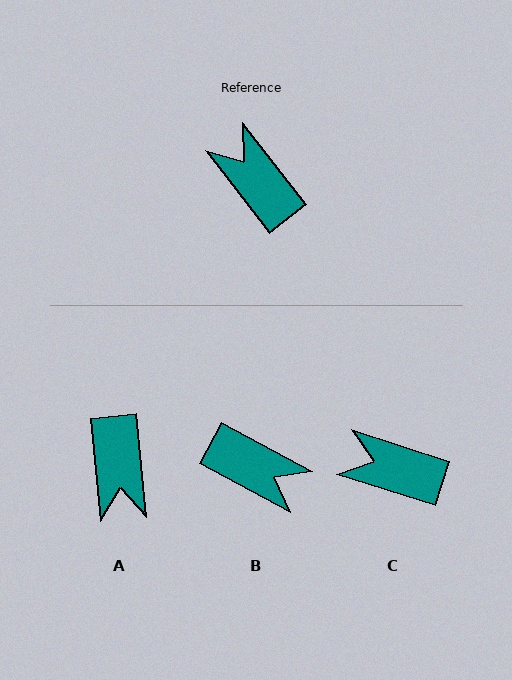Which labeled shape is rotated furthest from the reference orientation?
B, about 156 degrees away.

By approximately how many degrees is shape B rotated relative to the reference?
Approximately 156 degrees clockwise.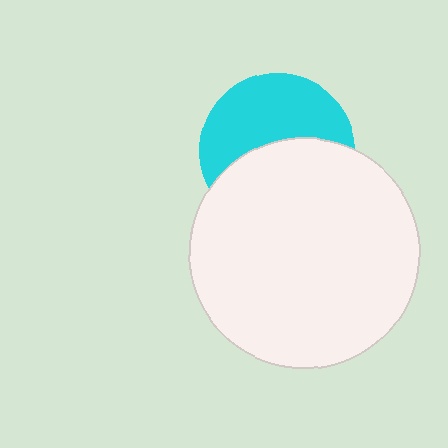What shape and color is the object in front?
The object in front is a white circle.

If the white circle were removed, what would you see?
You would see the complete cyan circle.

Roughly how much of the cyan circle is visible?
About half of it is visible (roughly 49%).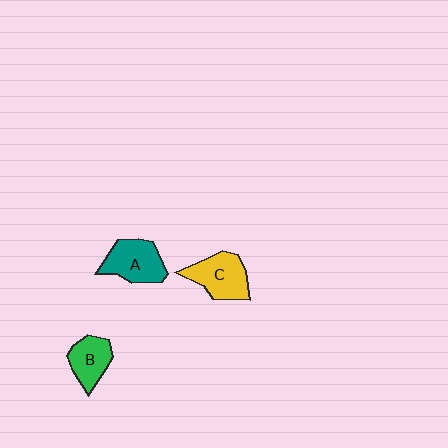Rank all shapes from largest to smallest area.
From largest to smallest: C (yellow), A (teal), B (green).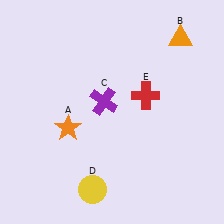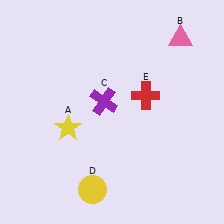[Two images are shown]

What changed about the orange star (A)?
In Image 1, A is orange. In Image 2, it changed to yellow.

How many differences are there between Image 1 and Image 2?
There are 2 differences between the two images.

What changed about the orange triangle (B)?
In Image 1, B is orange. In Image 2, it changed to pink.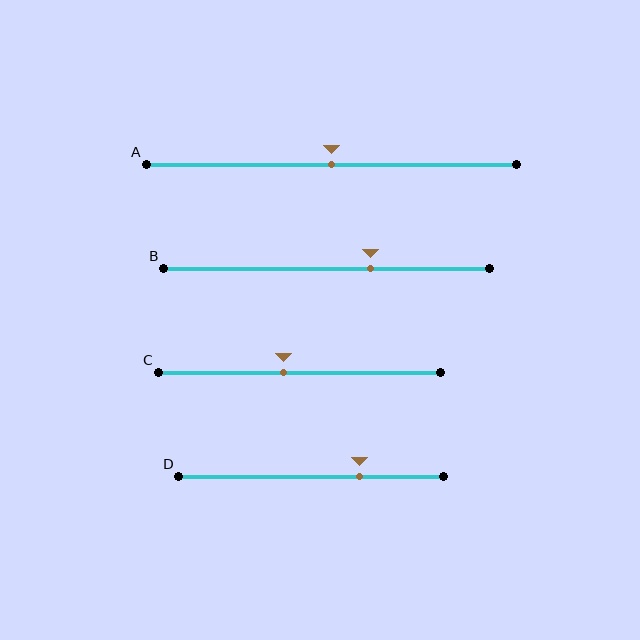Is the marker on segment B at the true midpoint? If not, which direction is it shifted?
No, the marker on segment B is shifted to the right by about 14% of the segment length.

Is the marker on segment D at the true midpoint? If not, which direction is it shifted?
No, the marker on segment D is shifted to the right by about 18% of the segment length.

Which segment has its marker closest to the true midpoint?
Segment A has its marker closest to the true midpoint.